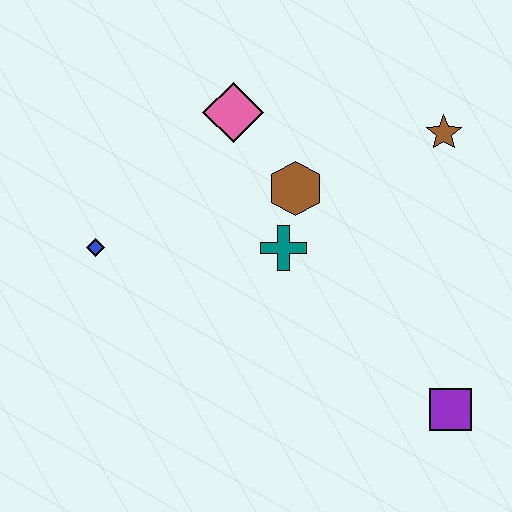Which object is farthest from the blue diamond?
The purple square is farthest from the blue diamond.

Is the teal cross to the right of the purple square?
No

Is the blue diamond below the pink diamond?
Yes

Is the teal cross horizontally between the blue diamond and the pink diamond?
No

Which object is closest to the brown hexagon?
The teal cross is closest to the brown hexagon.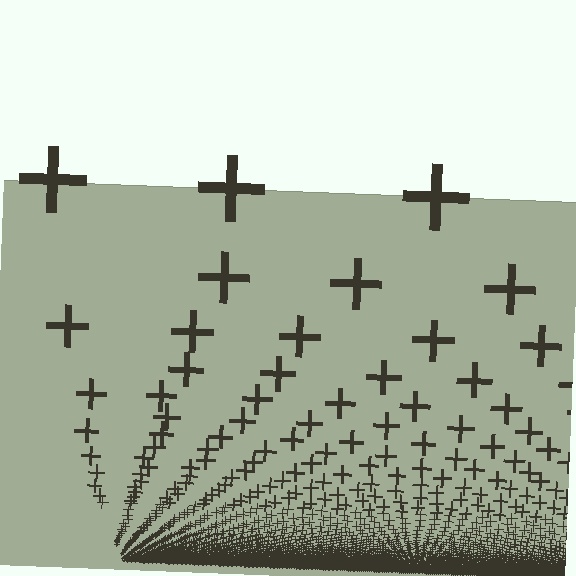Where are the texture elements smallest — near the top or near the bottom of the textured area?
Near the bottom.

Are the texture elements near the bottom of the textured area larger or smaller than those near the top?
Smaller. The gradient is inverted — elements near the bottom are smaller and denser.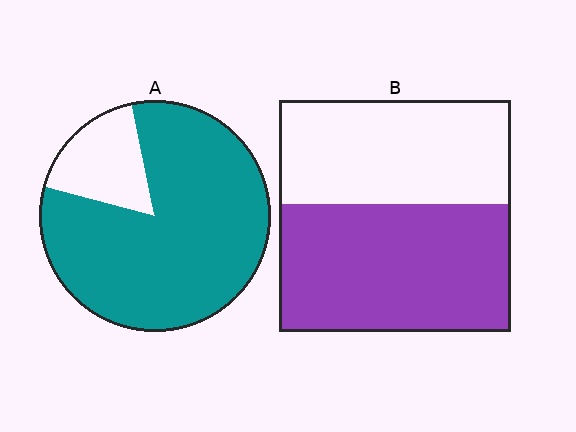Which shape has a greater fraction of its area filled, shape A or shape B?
Shape A.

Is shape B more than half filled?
Yes.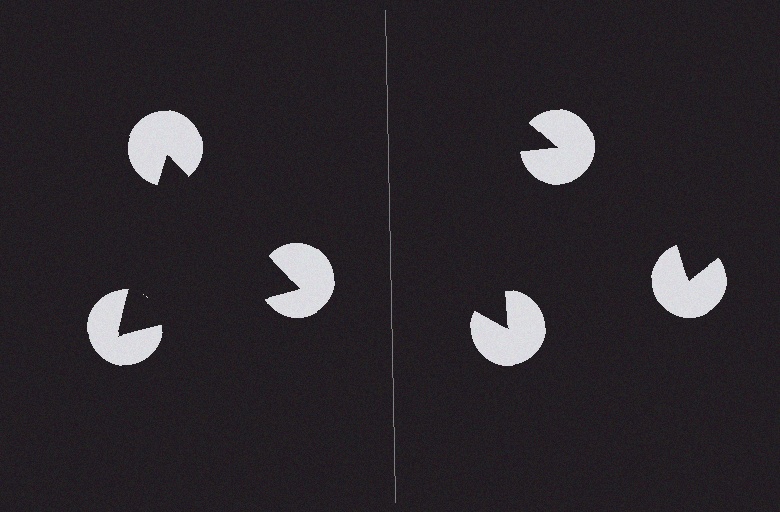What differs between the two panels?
The pac-man discs are positioned identically on both sides; only the wedge orientations differ. On the left they align to a triangle; on the right they are misaligned.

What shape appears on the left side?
An illusory triangle.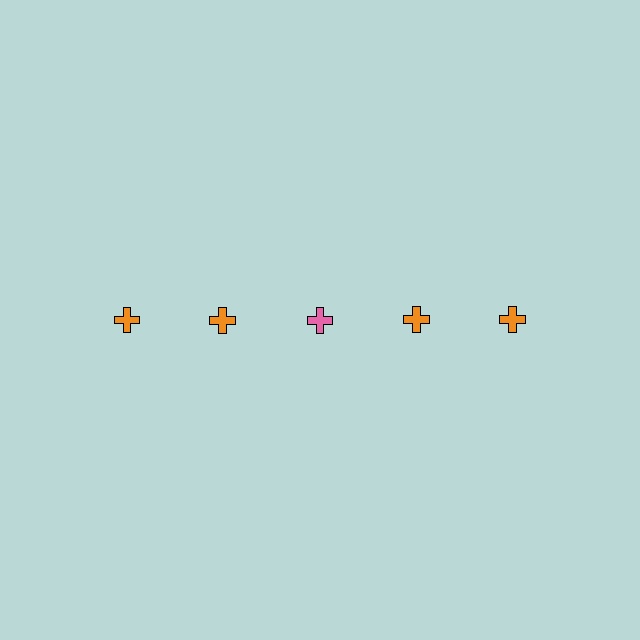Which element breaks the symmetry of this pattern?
The pink cross in the top row, center column breaks the symmetry. All other shapes are orange crosses.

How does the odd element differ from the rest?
It has a different color: pink instead of orange.